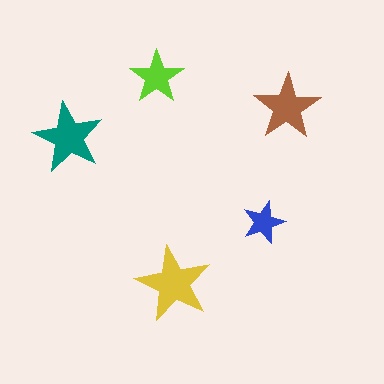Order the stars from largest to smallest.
the yellow one, the teal one, the brown one, the lime one, the blue one.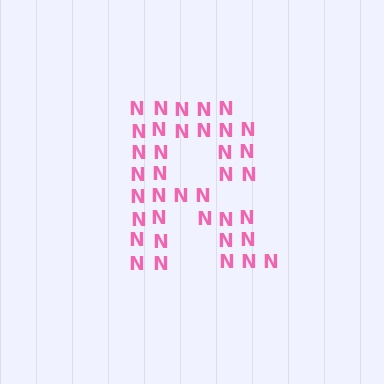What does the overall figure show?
The overall figure shows the letter R.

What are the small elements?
The small elements are letter N's.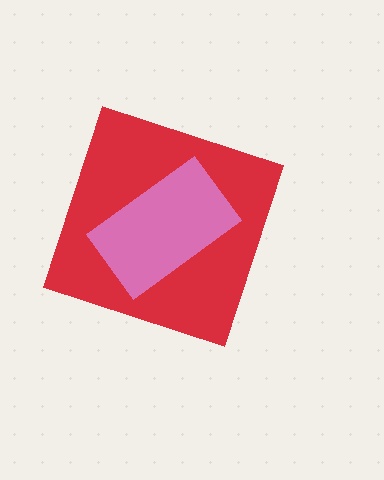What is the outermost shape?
The red diamond.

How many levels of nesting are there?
2.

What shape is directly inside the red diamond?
The pink rectangle.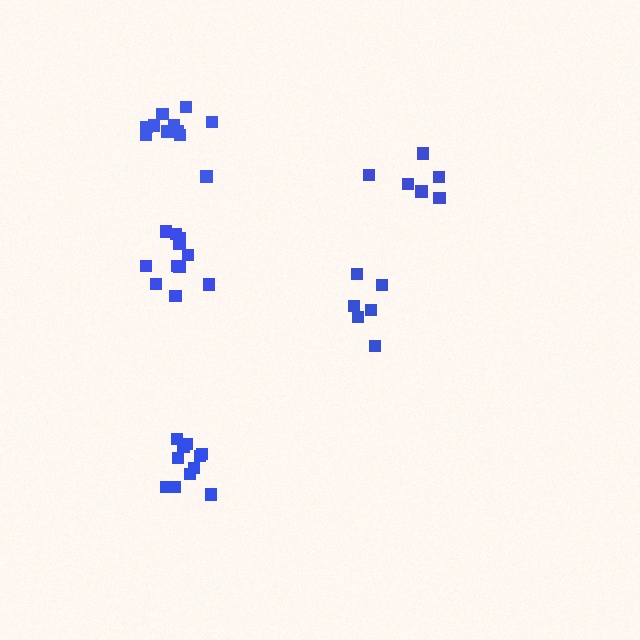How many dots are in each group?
Group 1: 11 dots, Group 2: 6 dots, Group 3: 11 dots, Group 4: 6 dots, Group 5: 11 dots (45 total).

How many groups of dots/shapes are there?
There are 5 groups.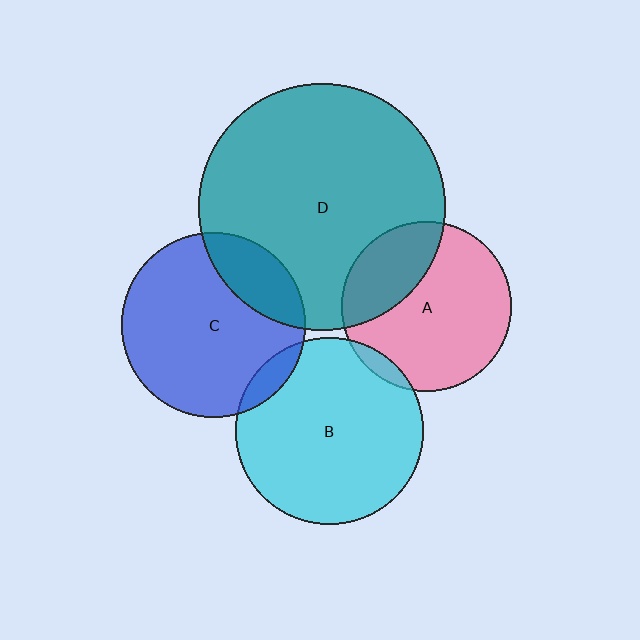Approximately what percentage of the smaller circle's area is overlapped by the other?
Approximately 20%.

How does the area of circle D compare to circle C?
Approximately 1.8 times.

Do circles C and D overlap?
Yes.